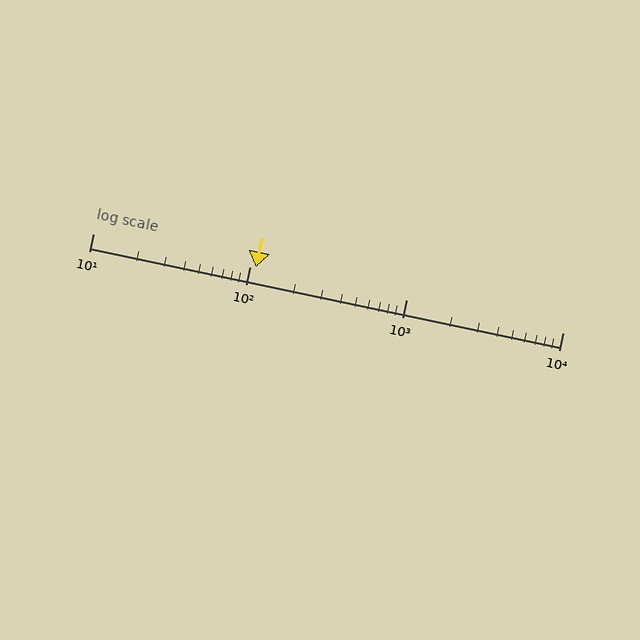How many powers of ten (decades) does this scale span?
The scale spans 3 decades, from 10 to 10000.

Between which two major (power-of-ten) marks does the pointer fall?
The pointer is between 100 and 1000.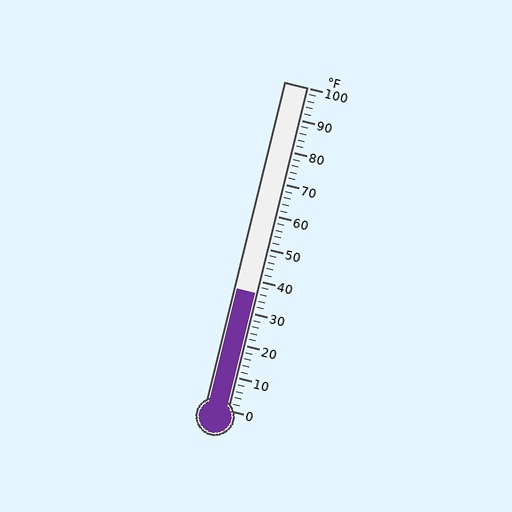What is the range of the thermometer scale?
The thermometer scale ranges from 0°F to 100°F.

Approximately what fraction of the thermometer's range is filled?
The thermometer is filled to approximately 35% of its range.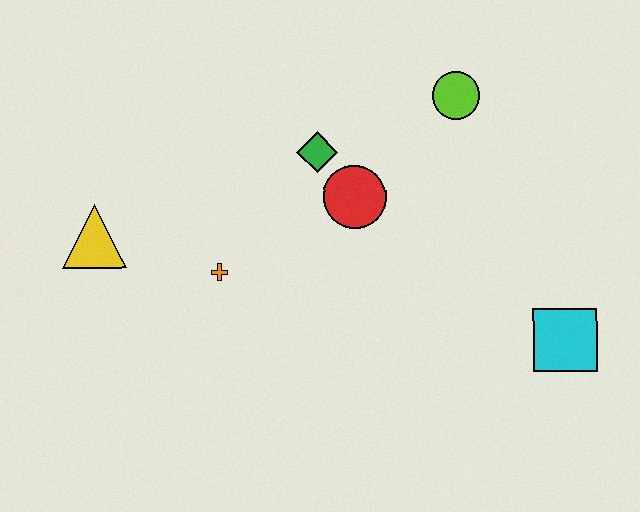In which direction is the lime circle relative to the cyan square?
The lime circle is above the cyan square.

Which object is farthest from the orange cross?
The cyan square is farthest from the orange cross.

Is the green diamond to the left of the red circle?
Yes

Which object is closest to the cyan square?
The red circle is closest to the cyan square.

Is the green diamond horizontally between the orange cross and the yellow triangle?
No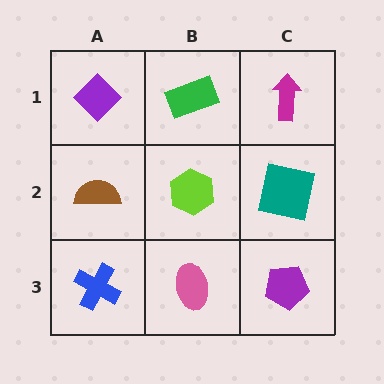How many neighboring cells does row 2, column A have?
3.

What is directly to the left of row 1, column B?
A purple diamond.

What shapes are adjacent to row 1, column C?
A teal square (row 2, column C), a green rectangle (row 1, column B).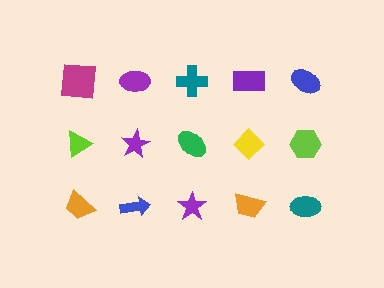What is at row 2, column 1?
A lime triangle.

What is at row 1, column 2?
A purple ellipse.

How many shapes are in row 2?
5 shapes.